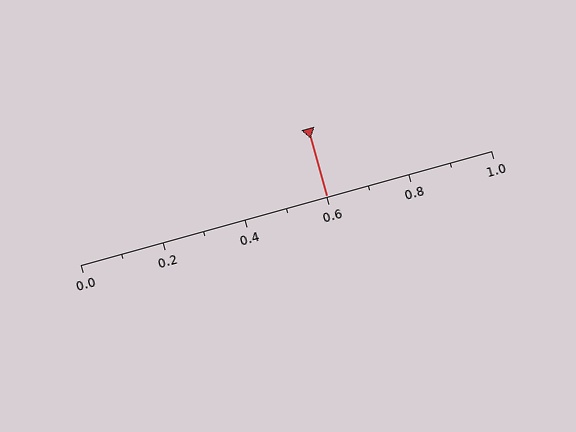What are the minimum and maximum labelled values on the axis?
The axis runs from 0.0 to 1.0.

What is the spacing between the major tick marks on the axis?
The major ticks are spaced 0.2 apart.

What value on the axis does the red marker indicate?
The marker indicates approximately 0.6.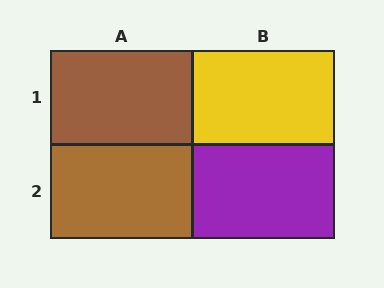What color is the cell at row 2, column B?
Purple.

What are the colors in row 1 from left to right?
Brown, yellow.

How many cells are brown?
2 cells are brown.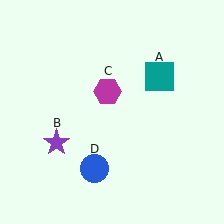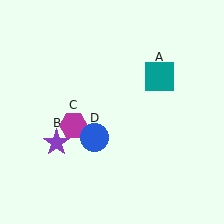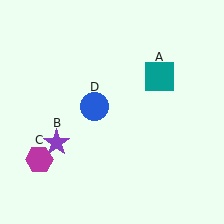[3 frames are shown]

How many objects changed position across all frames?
2 objects changed position: magenta hexagon (object C), blue circle (object D).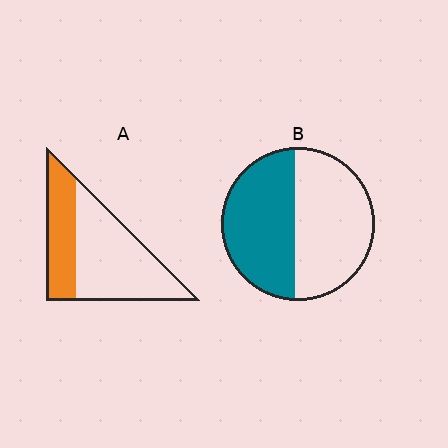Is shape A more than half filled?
No.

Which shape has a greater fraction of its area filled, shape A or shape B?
Shape B.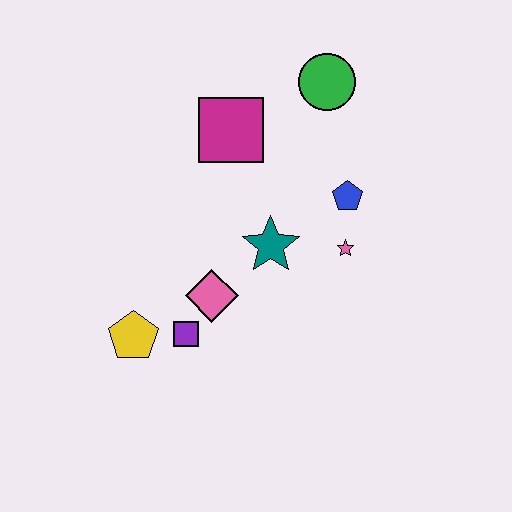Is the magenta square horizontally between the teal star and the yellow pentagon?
Yes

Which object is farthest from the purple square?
The green circle is farthest from the purple square.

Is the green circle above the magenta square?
Yes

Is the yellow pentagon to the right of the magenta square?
No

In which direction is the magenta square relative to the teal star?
The magenta square is above the teal star.